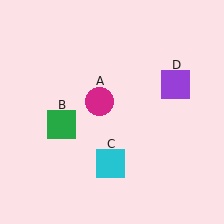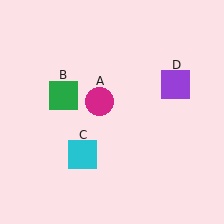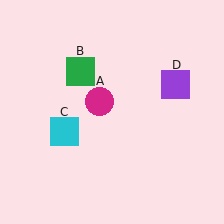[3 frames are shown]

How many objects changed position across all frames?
2 objects changed position: green square (object B), cyan square (object C).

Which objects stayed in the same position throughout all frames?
Magenta circle (object A) and purple square (object D) remained stationary.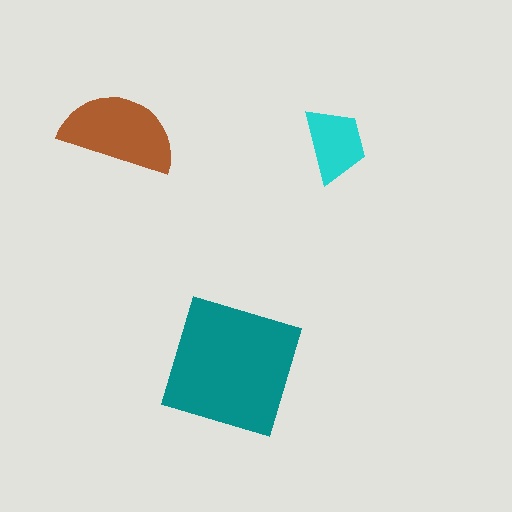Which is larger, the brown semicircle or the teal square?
The teal square.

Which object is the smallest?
The cyan trapezoid.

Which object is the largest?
The teal square.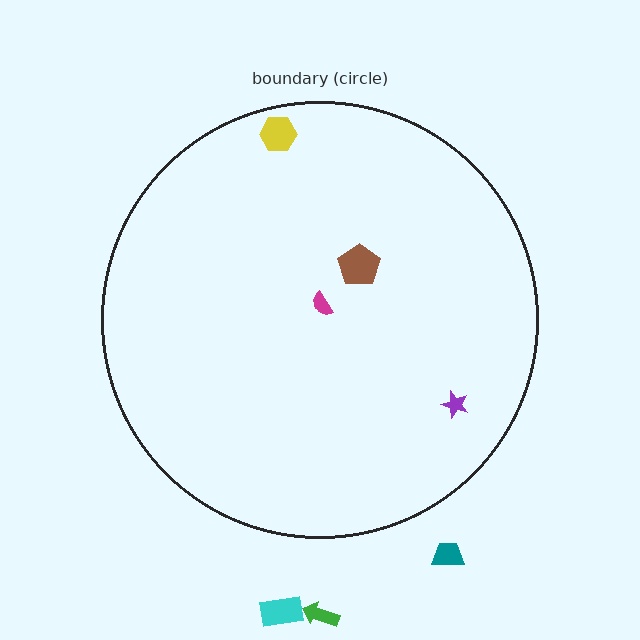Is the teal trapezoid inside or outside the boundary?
Outside.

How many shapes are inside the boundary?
4 inside, 3 outside.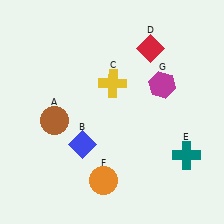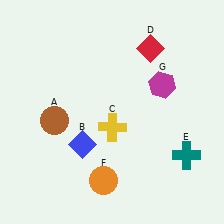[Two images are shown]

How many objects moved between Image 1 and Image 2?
1 object moved between the two images.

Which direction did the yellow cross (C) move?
The yellow cross (C) moved down.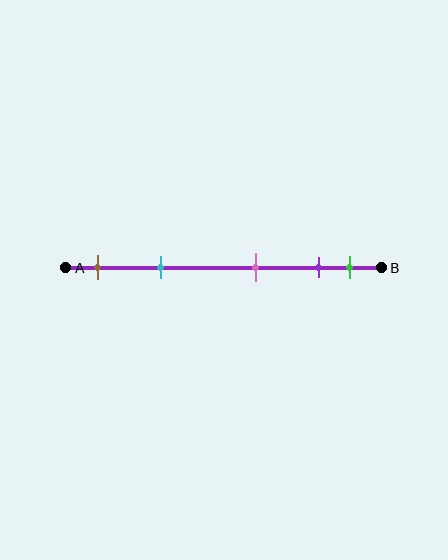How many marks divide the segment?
There are 5 marks dividing the segment.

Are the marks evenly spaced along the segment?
No, the marks are not evenly spaced.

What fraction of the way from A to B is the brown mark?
The brown mark is approximately 10% (0.1) of the way from A to B.